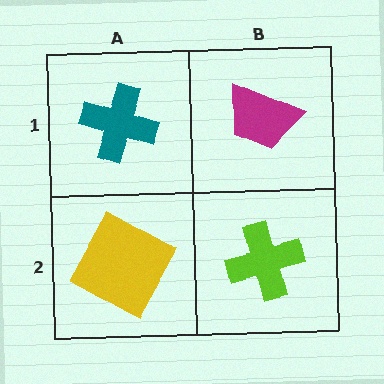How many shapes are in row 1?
2 shapes.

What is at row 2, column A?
A yellow square.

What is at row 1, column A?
A teal cross.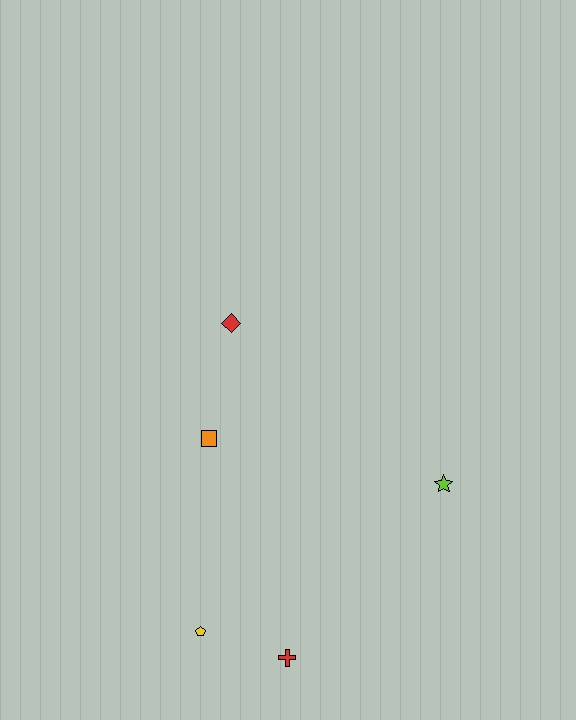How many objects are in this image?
There are 5 objects.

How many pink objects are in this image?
There are no pink objects.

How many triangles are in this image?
There are no triangles.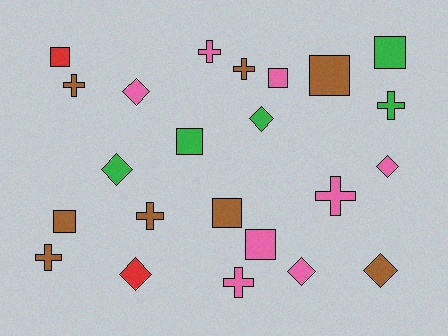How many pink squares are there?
There are 2 pink squares.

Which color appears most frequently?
Pink, with 8 objects.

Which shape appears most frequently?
Square, with 8 objects.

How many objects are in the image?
There are 23 objects.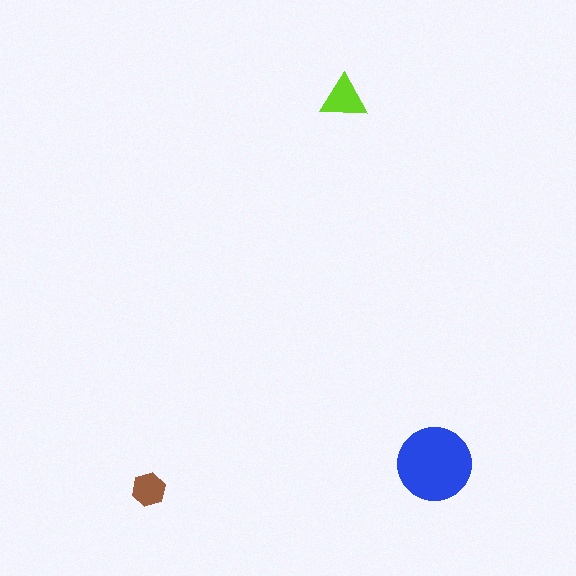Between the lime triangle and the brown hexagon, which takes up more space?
The lime triangle.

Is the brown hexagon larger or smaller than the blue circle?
Smaller.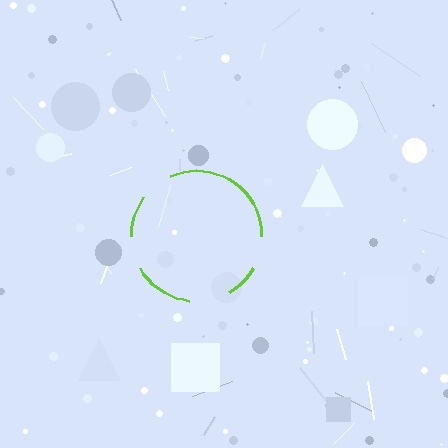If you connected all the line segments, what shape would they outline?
They would outline a circle.